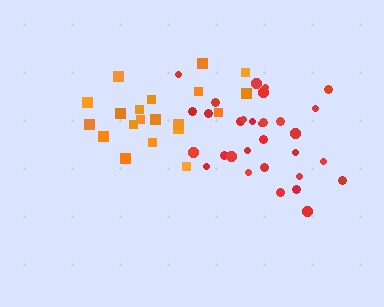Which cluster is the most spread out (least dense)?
Orange.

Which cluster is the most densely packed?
Red.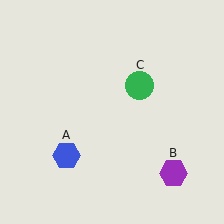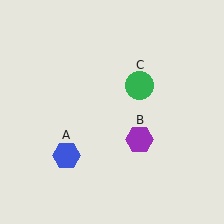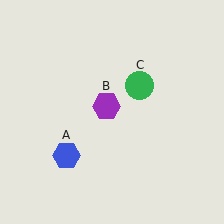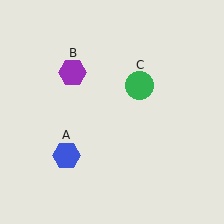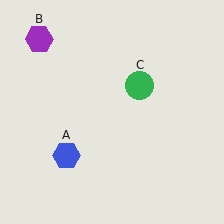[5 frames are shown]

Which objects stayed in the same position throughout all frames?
Blue hexagon (object A) and green circle (object C) remained stationary.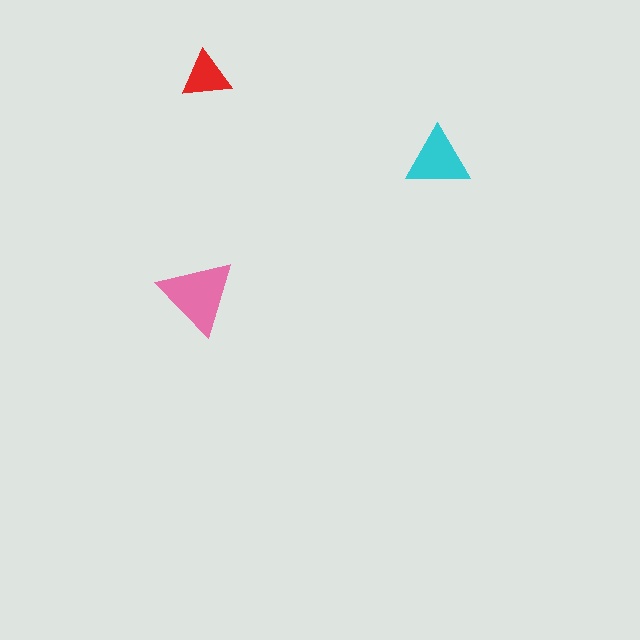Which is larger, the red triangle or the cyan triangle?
The cyan one.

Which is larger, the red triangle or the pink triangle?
The pink one.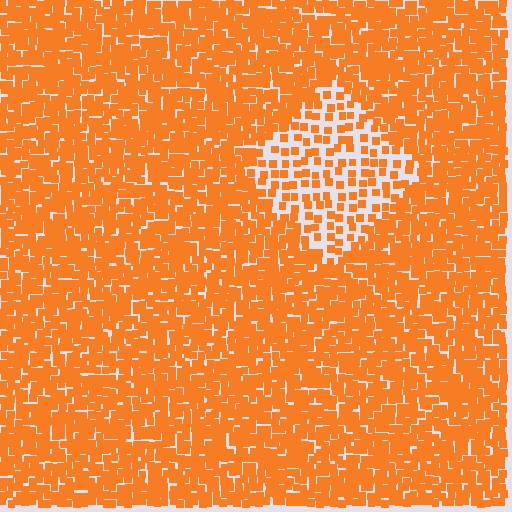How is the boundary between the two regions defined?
The boundary is defined by a change in element density (approximately 2.3x ratio). All elements are the same color, size, and shape.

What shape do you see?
I see a diamond.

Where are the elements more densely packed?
The elements are more densely packed outside the diamond boundary.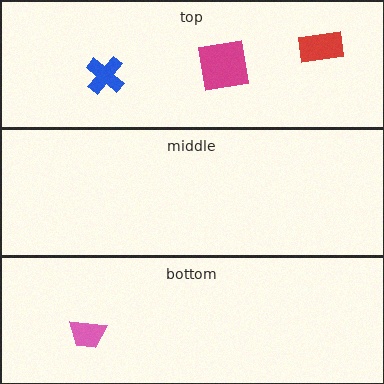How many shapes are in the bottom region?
1.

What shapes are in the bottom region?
The pink trapezoid.